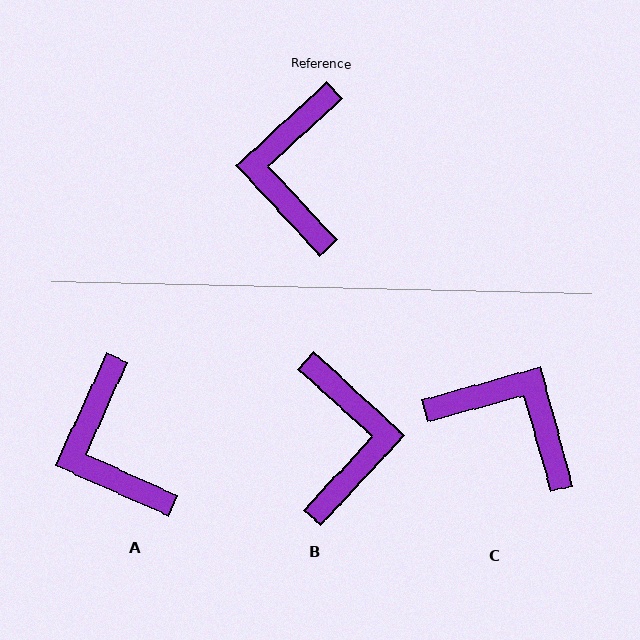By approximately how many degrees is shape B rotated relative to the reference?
Approximately 175 degrees clockwise.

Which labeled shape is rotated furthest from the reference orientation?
B, about 175 degrees away.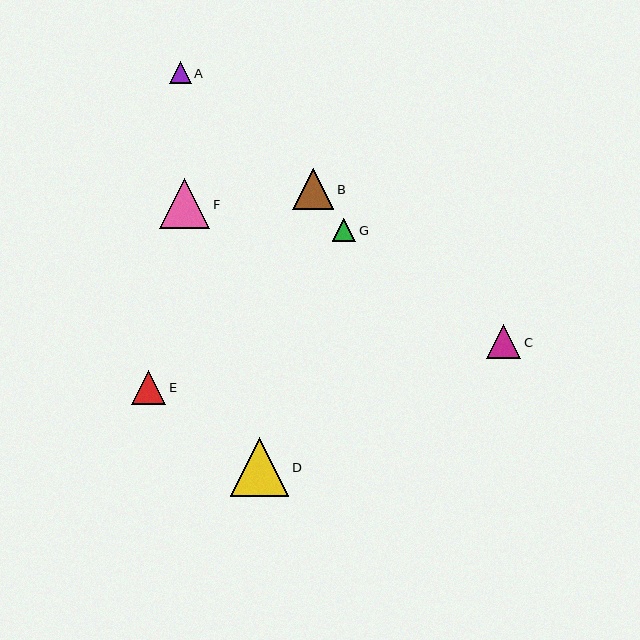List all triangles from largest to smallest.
From largest to smallest: D, F, B, E, C, G, A.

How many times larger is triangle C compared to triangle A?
Triangle C is approximately 1.5 times the size of triangle A.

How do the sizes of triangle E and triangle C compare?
Triangle E and triangle C are approximately the same size.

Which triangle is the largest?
Triangle D is the largest with a size of approximately 59 pixels.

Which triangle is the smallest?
Triangle A is the smallest with a size of approximately 22 pixels.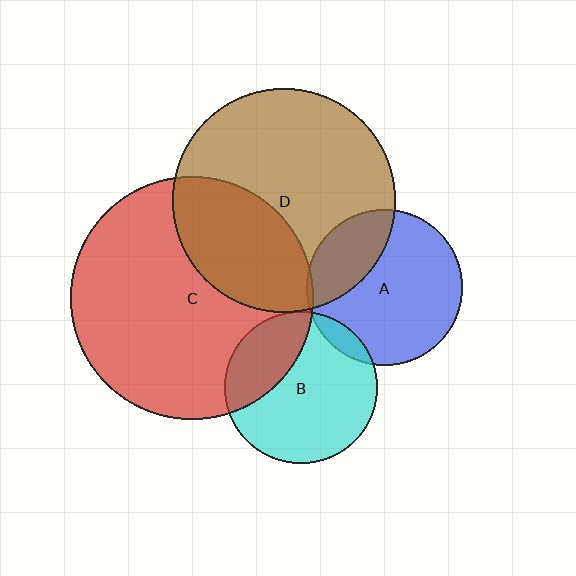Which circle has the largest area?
Circle C (red).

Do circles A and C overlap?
Yes.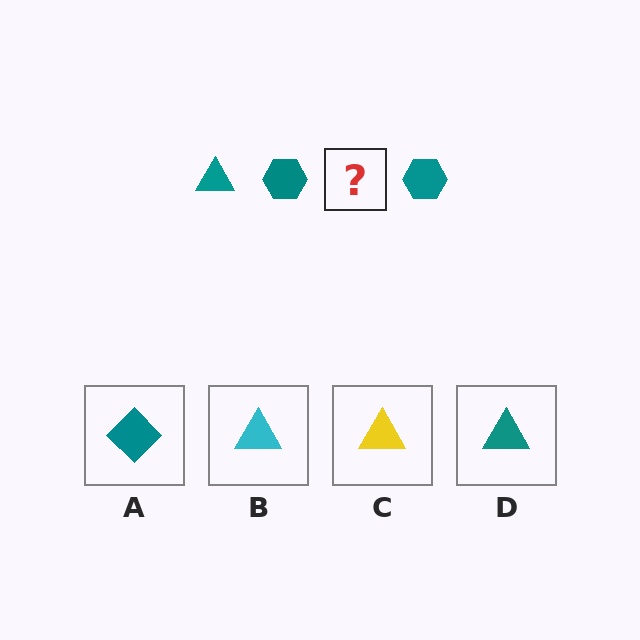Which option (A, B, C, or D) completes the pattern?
D.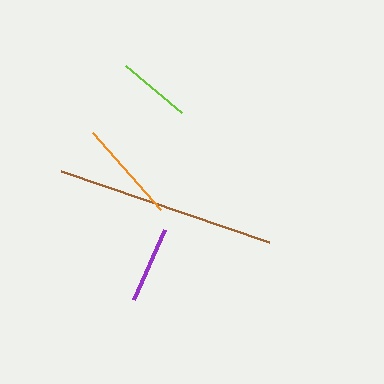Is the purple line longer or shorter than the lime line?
The purple line is longer than the lime line.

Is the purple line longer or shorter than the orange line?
The orange line is longer than the purple line.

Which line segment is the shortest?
The lime line is the shortest at approximately 73 pixels.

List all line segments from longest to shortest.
From longest to shortest: brown, orange, purple, lime.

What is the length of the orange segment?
The orange segment is approximately 103 pixels long.